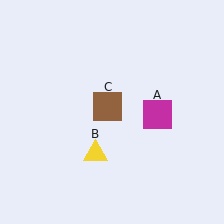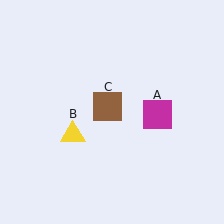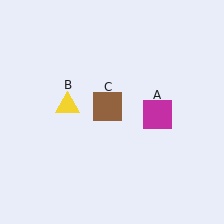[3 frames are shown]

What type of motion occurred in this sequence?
The yellow triangle (object B) rotated clockwise around the center of the scene.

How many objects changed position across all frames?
1 object changed position: yellow triangle (object B).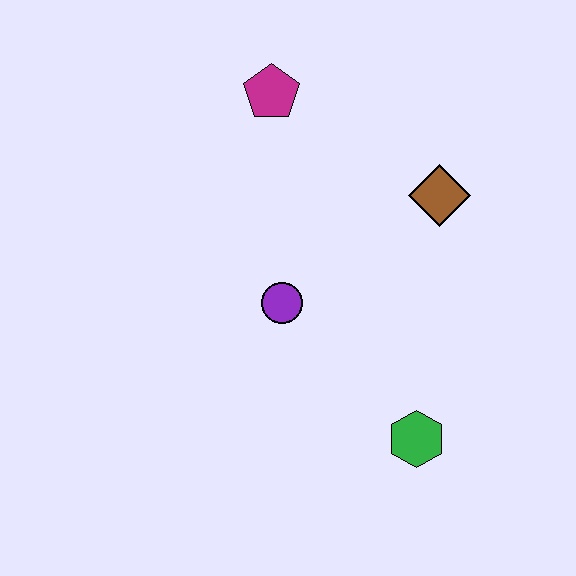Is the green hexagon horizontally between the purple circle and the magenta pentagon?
No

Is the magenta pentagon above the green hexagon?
Yes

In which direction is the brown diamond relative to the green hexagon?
The brown diamond is above the green hexagon.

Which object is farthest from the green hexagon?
The magenta pentagon is farthest from the green hexagon.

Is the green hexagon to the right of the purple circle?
Yes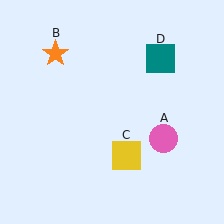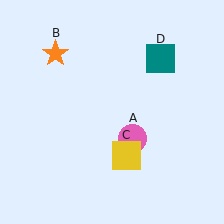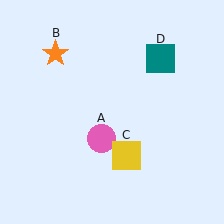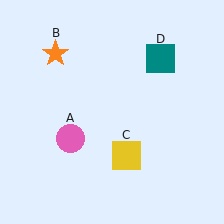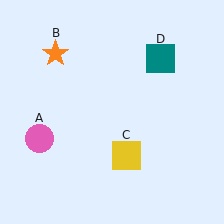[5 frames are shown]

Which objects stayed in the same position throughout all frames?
Orange star (object B) and yellow square (object C) and teal square (object D) remained stationary.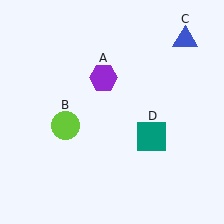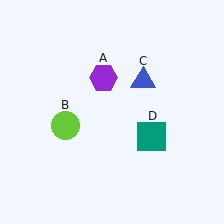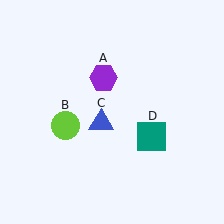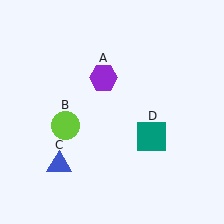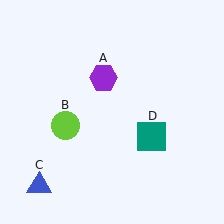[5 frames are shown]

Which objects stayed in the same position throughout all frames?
Purple hexagon (object A) and lime circle (object B) and teal square (object D) remained stationary.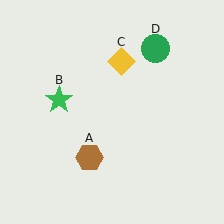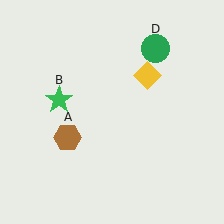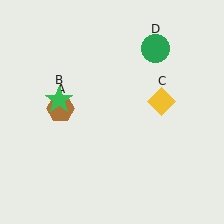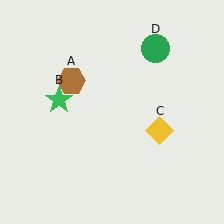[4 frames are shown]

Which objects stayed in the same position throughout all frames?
Green star (object B) and green circle (object D) remained stationary.